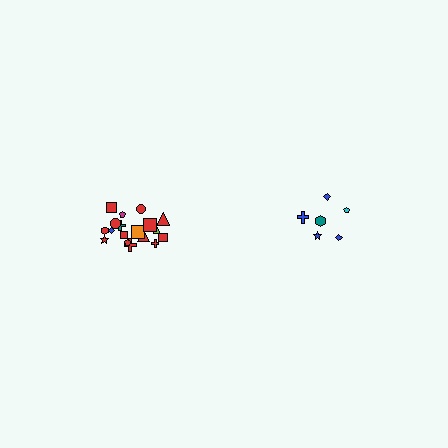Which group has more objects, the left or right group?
The left group.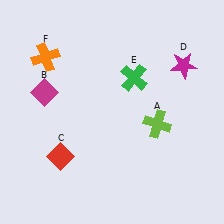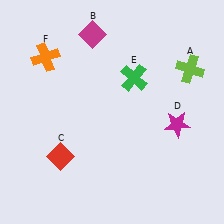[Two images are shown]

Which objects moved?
The objects that moved are: the lime cross (A), the magenta diamond (B), the magenta star (D).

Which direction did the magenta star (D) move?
The magenta star (D) moved down.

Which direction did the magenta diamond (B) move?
The magenta diamond (B) moved up.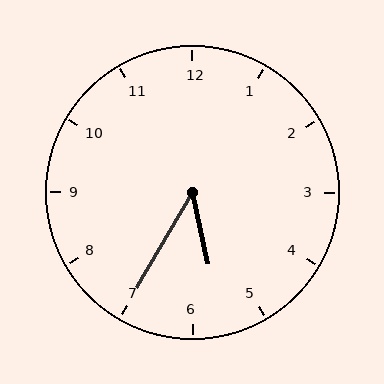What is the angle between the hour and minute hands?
Approximately 42 degrees.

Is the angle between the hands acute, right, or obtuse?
It is acute.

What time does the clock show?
5:35.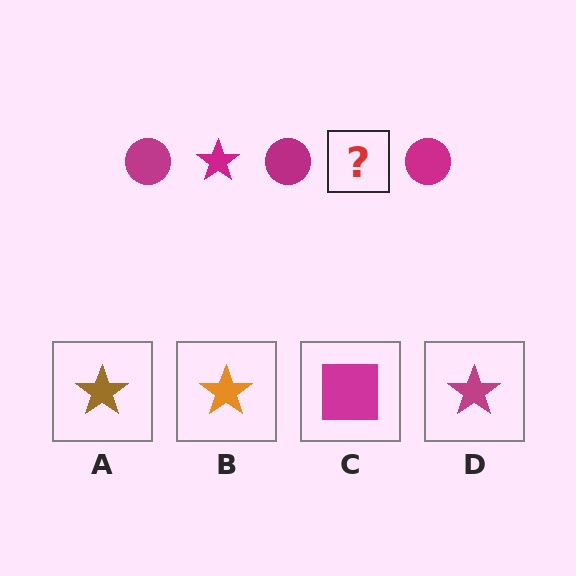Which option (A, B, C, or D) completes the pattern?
D.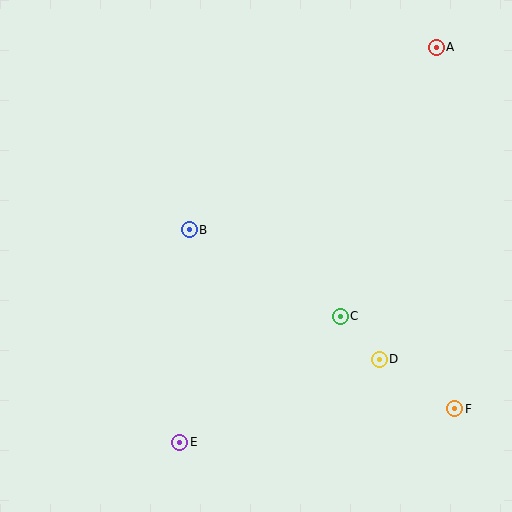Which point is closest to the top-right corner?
Point A is closest to the top-right corner.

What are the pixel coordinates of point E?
Point E is at (180, 442).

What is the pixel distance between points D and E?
The distance between D and E is 216 pixels.